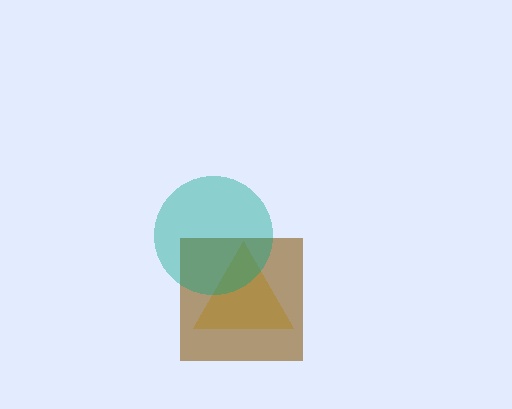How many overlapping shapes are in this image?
There are 3 overlapping shapes in the image.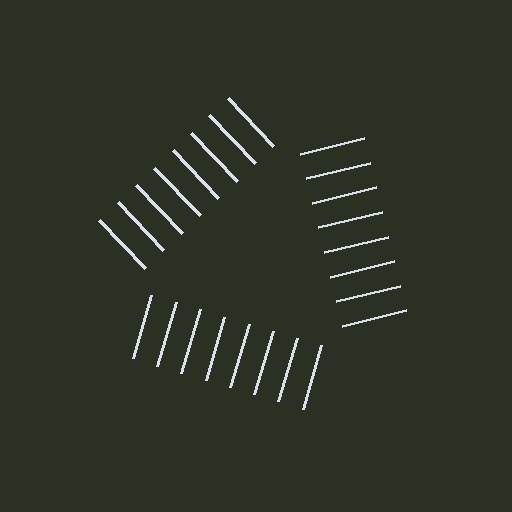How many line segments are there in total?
24 — 8 along each of the 3 edges.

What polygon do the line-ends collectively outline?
An illusory triangle — the line segments terminate on its edges but no continuous stroke is drawn.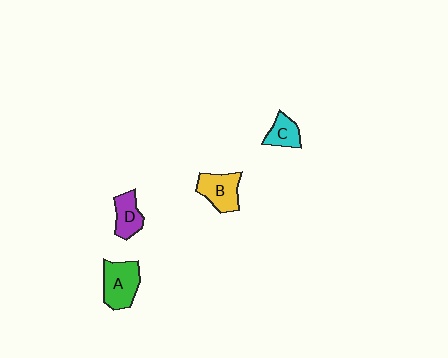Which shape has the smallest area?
Shape C (cyan).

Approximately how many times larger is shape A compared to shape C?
Approximately 1.7 times.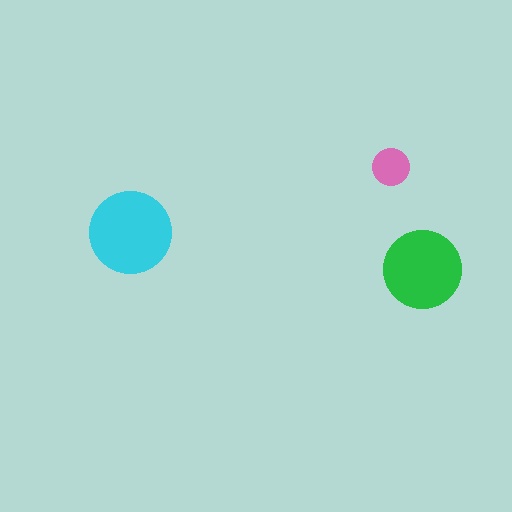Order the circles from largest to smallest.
the cyan one, the green one, the pink one.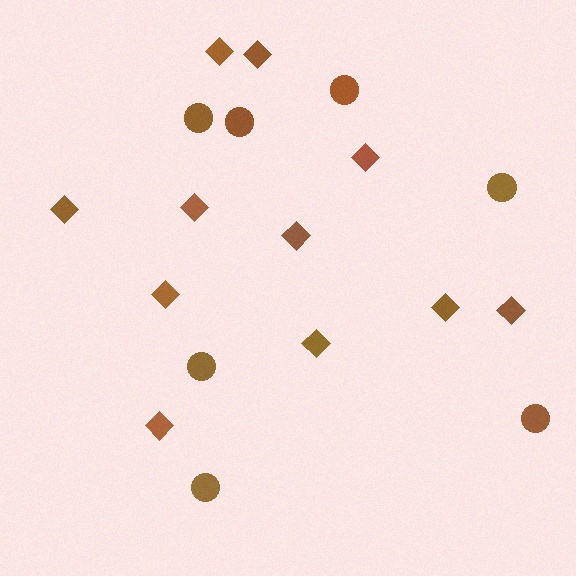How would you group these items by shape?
There are 2 groups: one group of diamonds (11) and one group of circles (7).